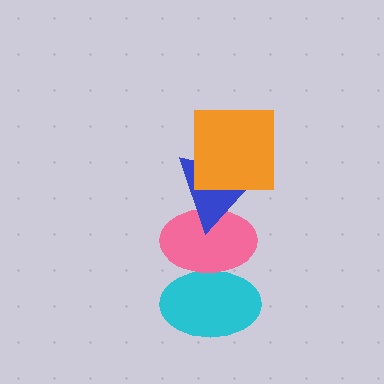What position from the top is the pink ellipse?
The pink ellipse is 3rd from the top.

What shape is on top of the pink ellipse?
The blue triangle is on top of the pink ellipse.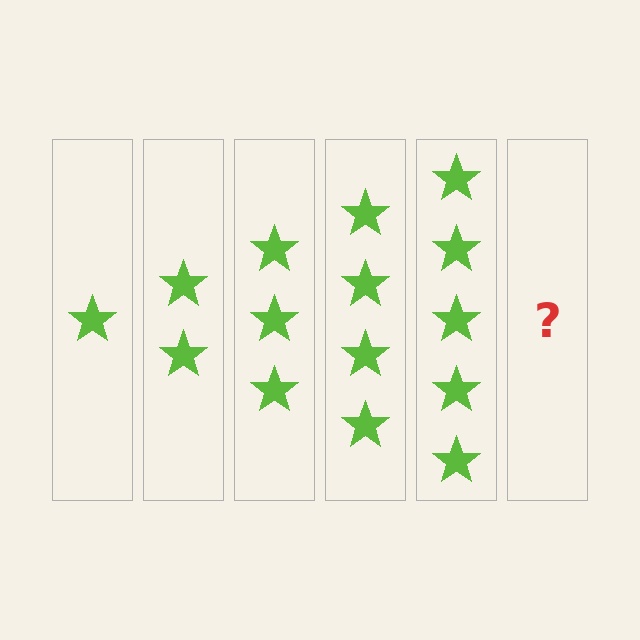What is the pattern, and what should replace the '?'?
The pattern is that each step adds one more star. The '?' should be 6 stars.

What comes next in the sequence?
The next element should be 6 stars.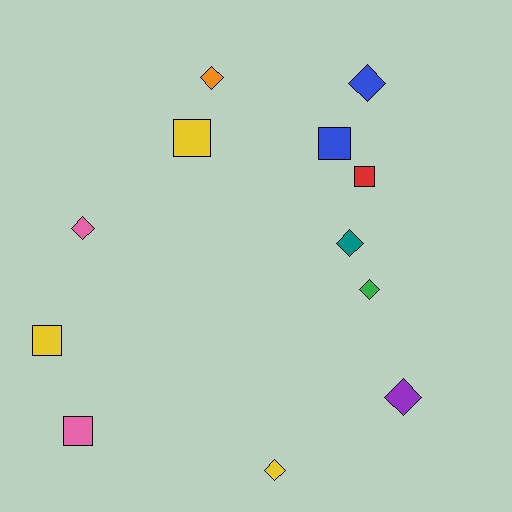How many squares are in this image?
There are 5 squares.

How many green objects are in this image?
There is 1 green object.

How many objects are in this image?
There are 12 objects.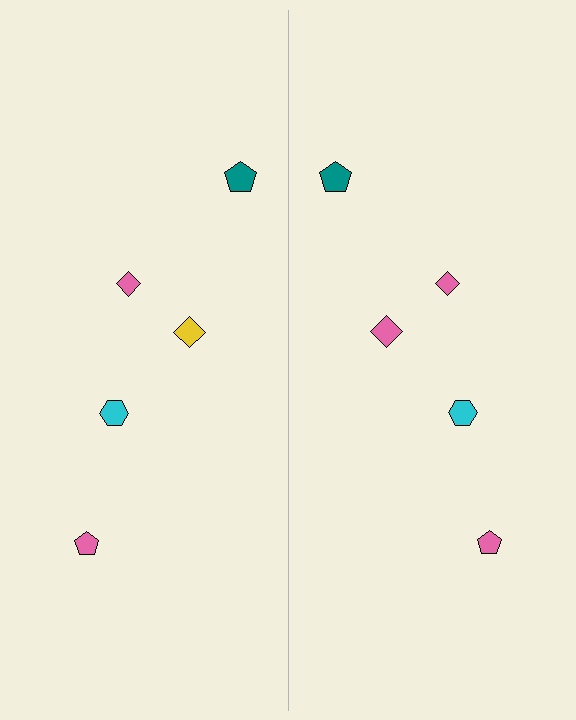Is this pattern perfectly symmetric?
No, the pattern is not perfectly symmetric. The pink diamond on the right side breaks the symmetry — its mirror counterpart is yellow.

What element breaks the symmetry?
The pink diamond on the right side breaks the symmetry — its mirror counterpart is yellow.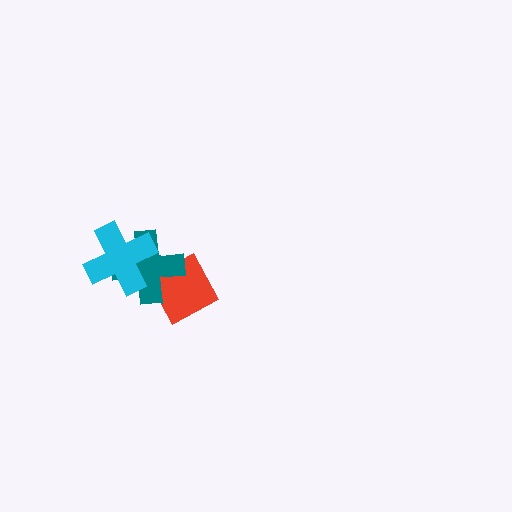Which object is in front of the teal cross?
The cyan cross is in front of the teal cross.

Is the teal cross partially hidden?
Yes, it is partially covered by another shape.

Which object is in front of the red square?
The teal cross is in front of the red square.